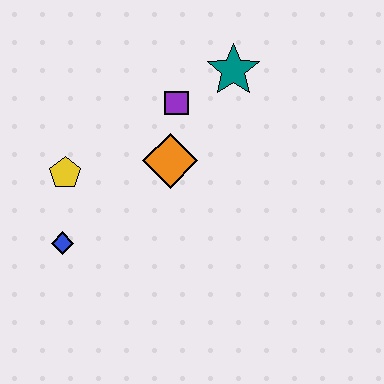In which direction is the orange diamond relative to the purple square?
The orange diamond is below the purple square.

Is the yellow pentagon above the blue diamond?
Yes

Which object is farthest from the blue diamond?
The teal star is farthest from the blue diamond.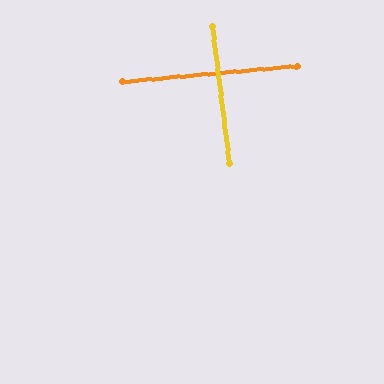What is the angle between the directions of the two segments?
Approximately 88 degrees.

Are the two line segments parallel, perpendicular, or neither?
Perpendicular — they meet at approximately 88°.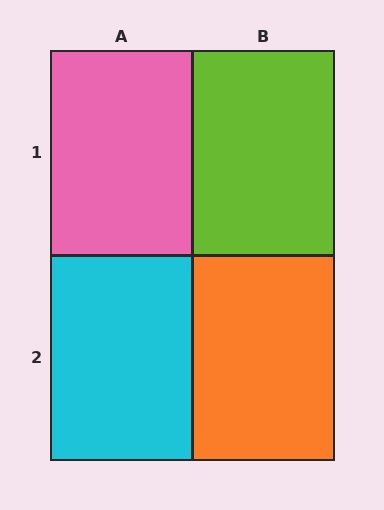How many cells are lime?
1 cell is lime.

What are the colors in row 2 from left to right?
Cyan, orange.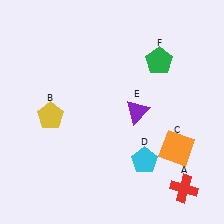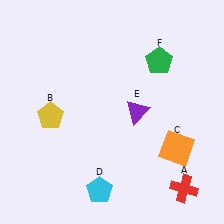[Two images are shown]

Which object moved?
The cyan pentagon (D) moved left.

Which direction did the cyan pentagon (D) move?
The cyan pentagon (D) moved left.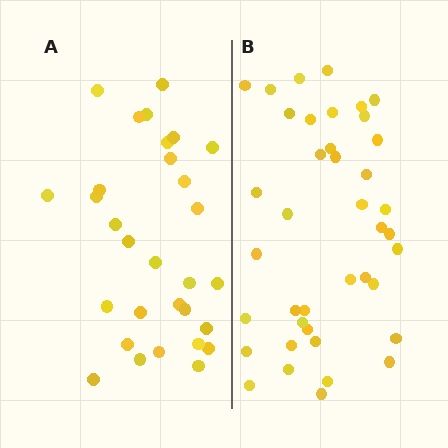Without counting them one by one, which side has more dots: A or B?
Region B (the right region) has more dots.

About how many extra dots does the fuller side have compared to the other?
Region B has roughly 10 or so more dots than region A.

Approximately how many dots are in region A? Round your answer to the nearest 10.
About 30 dots.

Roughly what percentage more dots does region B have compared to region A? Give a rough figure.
About 35% more.